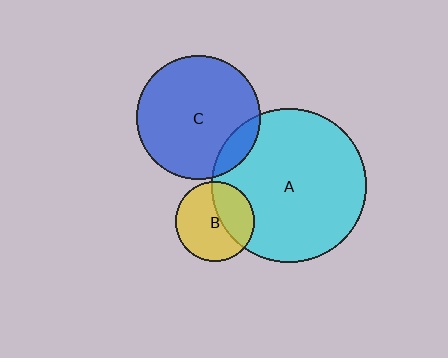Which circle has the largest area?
Circle A (cyan).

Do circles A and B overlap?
Yes.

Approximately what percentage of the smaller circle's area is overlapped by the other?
Approximately 35%.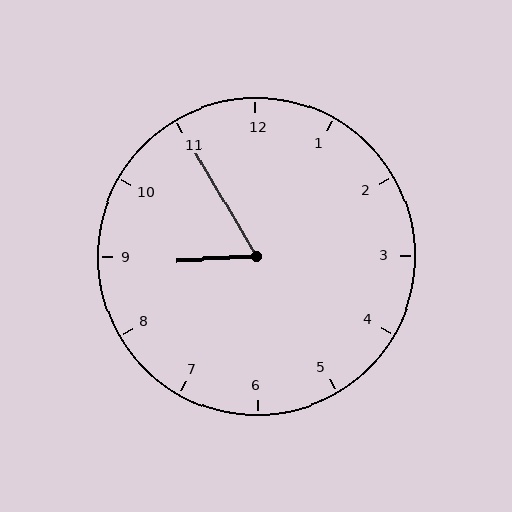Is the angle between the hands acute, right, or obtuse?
It is acute.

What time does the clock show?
8:55.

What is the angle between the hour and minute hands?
Approximately 62 degrees.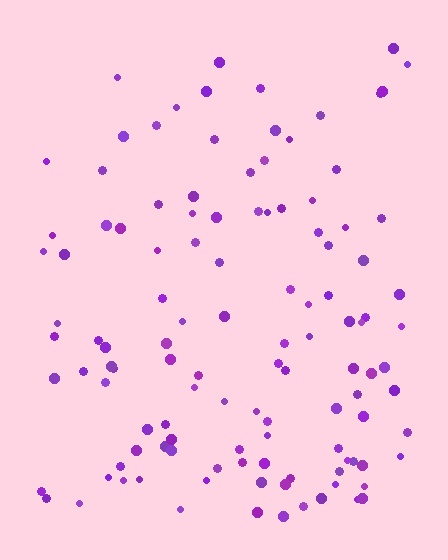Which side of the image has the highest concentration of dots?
The bottom.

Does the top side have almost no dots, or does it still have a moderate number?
Still a moderate number, just noticeably fewer than the bottom.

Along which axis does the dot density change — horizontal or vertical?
Vertical.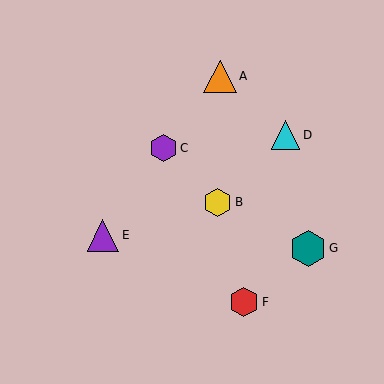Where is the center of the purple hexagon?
The center of the purple hexagon is at (164, 148).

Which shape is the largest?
The teal hexagon (labeled G) is the largest.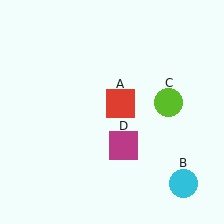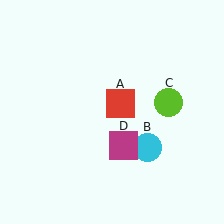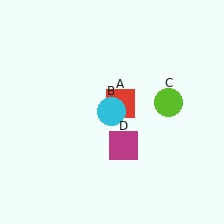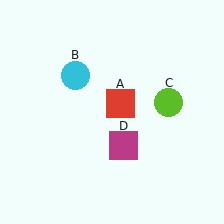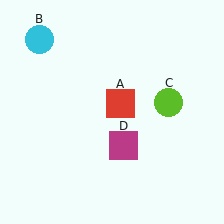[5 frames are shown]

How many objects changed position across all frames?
1 object changed position: cyan circle (object B).